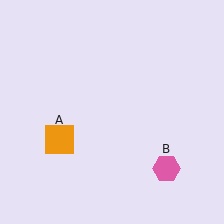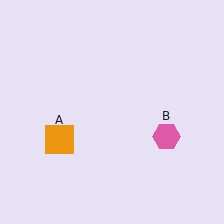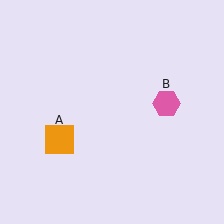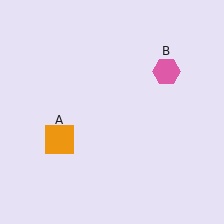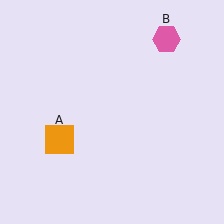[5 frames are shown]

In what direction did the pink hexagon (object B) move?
The pink hexagon (object B) moved up.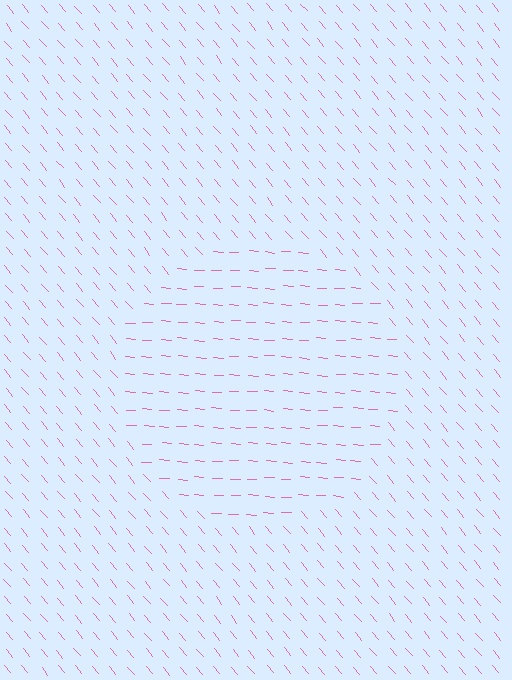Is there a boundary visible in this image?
Yes, there is a texture boundary formed by a change in line orientation.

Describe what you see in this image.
The image is filled with small pink line segments. A circle region in the image has lines oriented differently from the surrounding lines, creating a visible texture boundary.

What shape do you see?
I see a circle.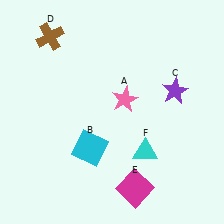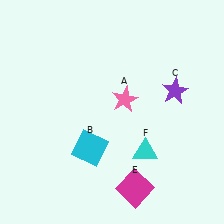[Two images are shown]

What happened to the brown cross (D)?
The brown cross (D) was removed in Image 2. It was in the top-left area of Image 1.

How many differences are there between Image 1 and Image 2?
There is 1 difference between the two images.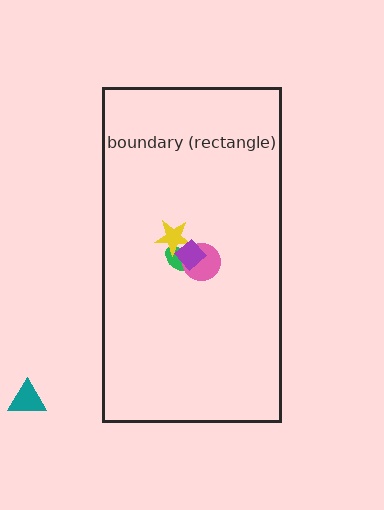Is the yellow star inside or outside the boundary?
Inside.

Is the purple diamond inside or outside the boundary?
Inside.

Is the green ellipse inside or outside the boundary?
Inside.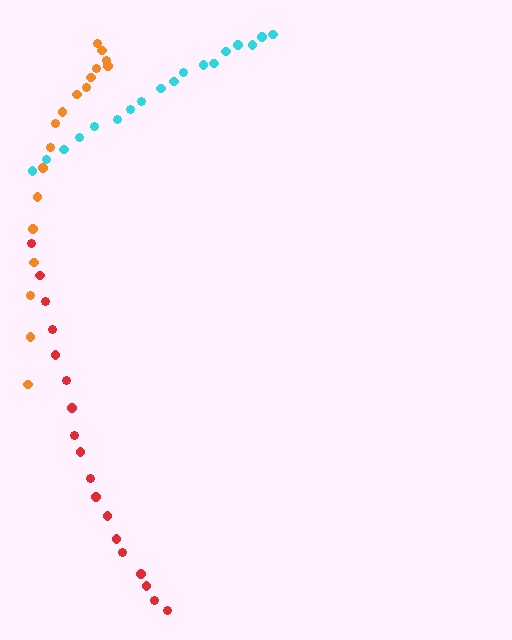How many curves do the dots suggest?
There are 3 distinct paths.